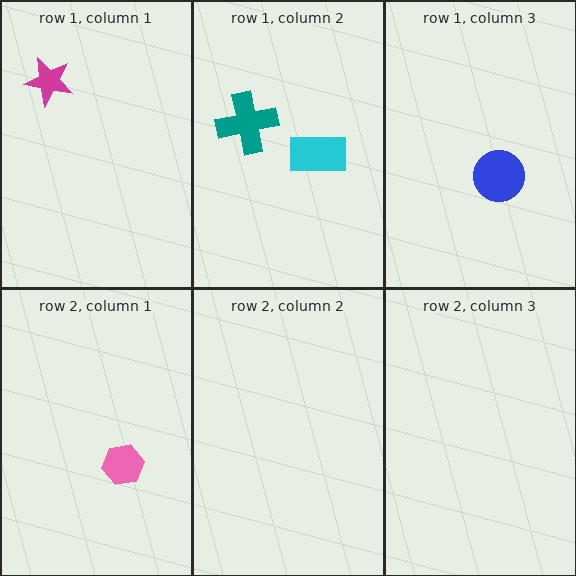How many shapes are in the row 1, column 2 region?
2.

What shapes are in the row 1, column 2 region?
The teal cross, the cyan rectangle.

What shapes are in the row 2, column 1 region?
The pink hexagon.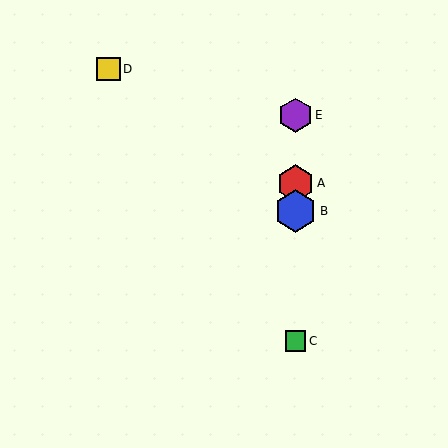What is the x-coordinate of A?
Object A is at x≈295.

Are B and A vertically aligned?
Yes, both are at x≈295.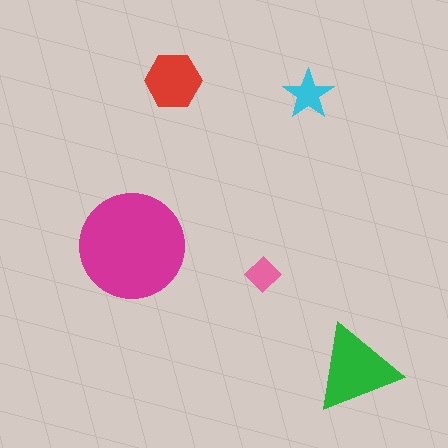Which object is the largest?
The magenta circle.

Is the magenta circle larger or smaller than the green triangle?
Larger.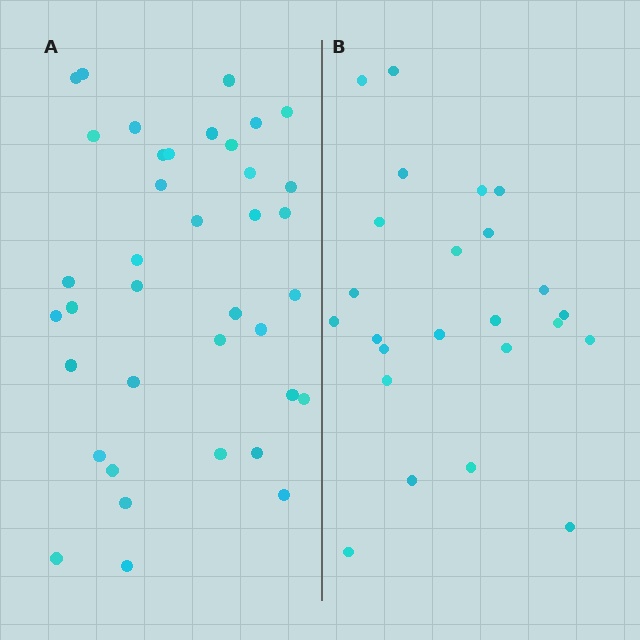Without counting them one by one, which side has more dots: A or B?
Region A (the left region) has more dots.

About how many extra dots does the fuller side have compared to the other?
Region A has approximately 15 more dots than region B.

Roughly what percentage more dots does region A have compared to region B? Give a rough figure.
About 60% more.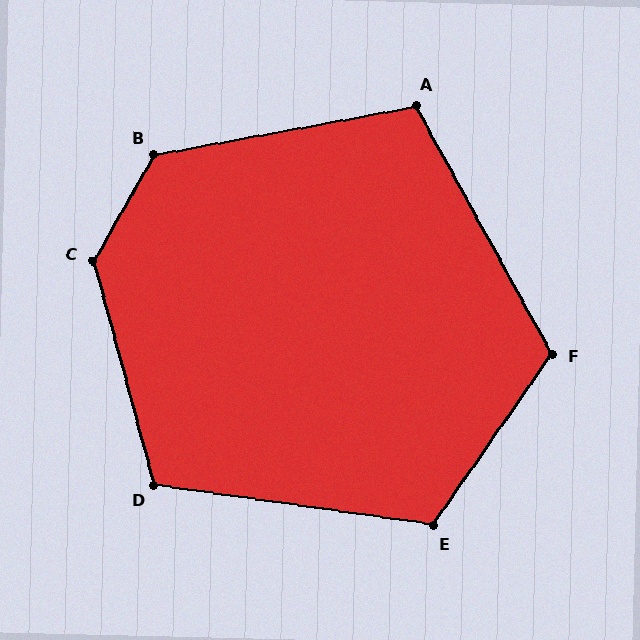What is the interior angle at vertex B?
Approximately 130 degrees (obtuse).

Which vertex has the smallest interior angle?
A, at approximately 108 degrees.